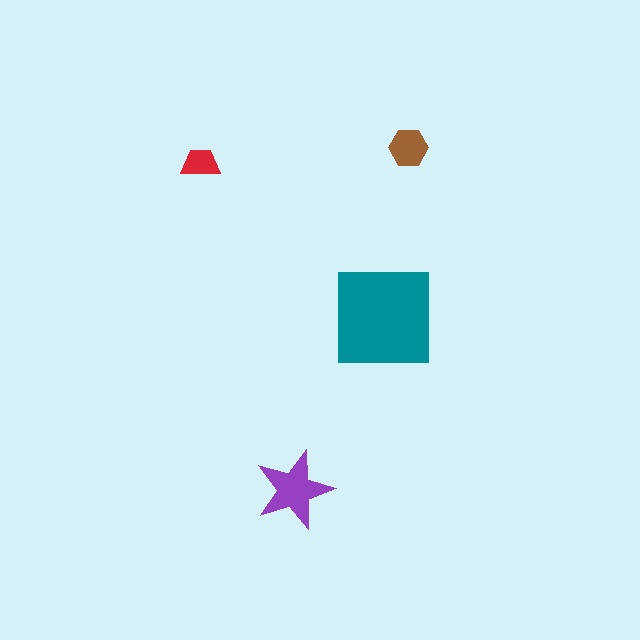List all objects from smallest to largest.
The red trapezoid, the brown hexagon, the purple star, the teal square.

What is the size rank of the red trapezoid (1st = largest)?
4th.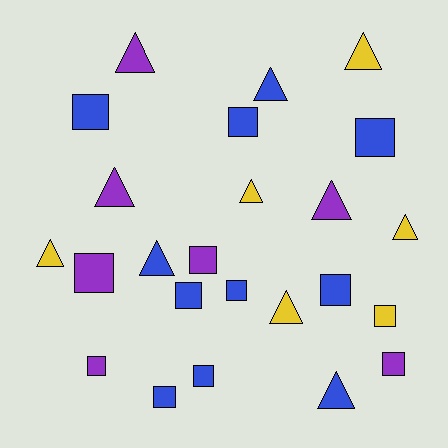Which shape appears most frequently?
Square, with 13 objects.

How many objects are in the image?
There are 24 objects.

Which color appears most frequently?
Blue, with 11 objects.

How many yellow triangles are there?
There are 5 yellow triangles.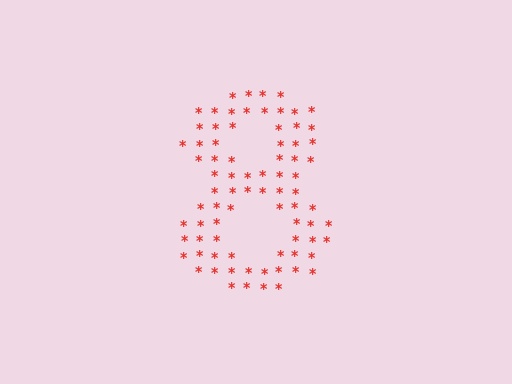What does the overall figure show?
The overall figure shows the digit 8.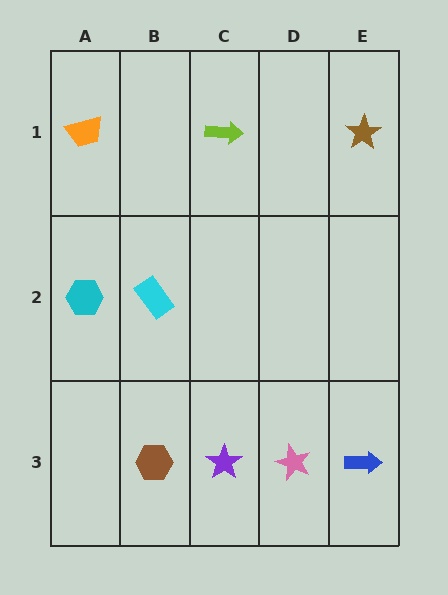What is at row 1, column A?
An orange trapezoid.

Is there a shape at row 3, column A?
No, that cell is empty.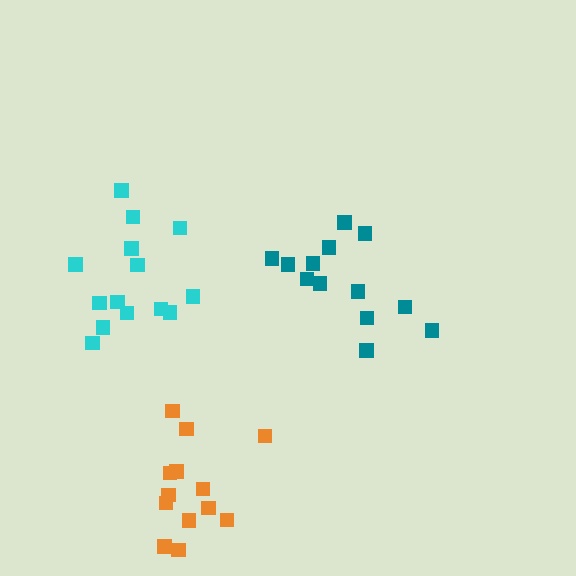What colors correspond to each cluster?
The clusters are colored: teal, orange, cyan.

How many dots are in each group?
Group 1: 13 dots, Group 2: 13 dots, Group 3: 14 dots (40 total).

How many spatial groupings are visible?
There are 3 spatial groupings.